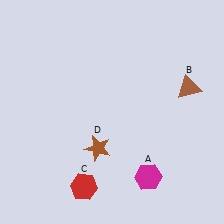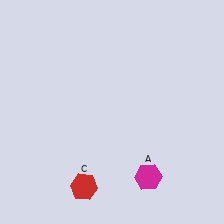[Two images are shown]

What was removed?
The brown star (D), the brown triangle (B) were removed in Image 2.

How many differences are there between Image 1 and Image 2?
There are 2 differences between the two images.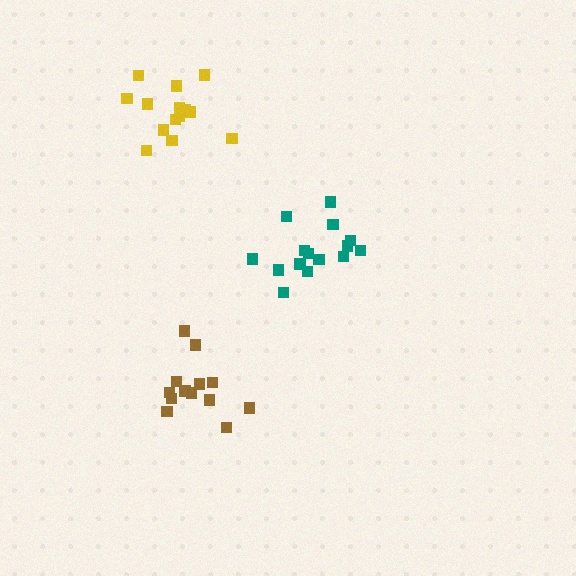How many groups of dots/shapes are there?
There are 3 groups.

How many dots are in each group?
Group 1: 15 dots, Group 2: 13 dots, Group 3: 14 dots (42 total).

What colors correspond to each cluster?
The clusters are colored: teal, brown, yellow.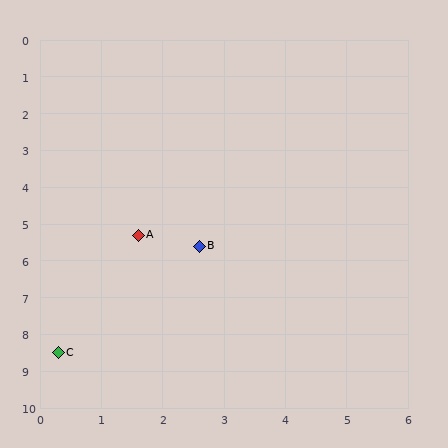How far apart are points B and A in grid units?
Points B and A are about 1.0 grid units apart.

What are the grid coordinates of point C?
Point C is at approximately (0.3, 8.5).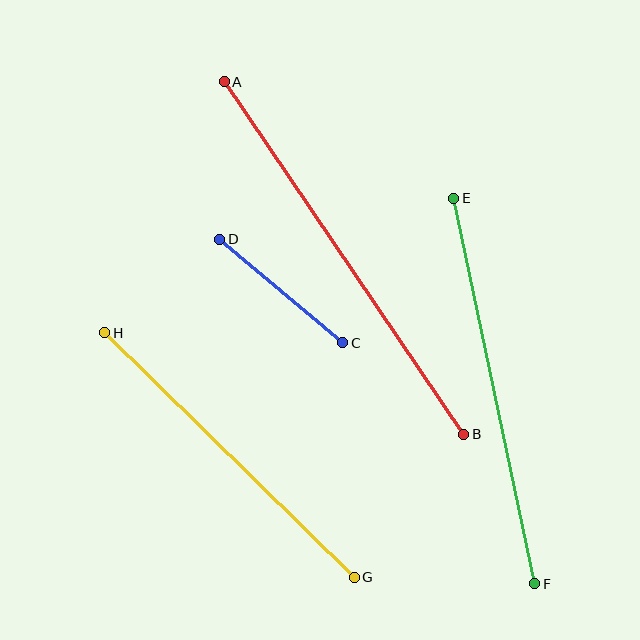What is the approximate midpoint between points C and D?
The midpoint is at approximately (281, 291) pixels.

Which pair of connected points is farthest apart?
Points A and B are farthest apart.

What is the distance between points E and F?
The distance is approximately 394 pixels.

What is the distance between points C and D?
The distance is approximately 161 pixels.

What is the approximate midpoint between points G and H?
The midpoint is at approximately (230, 455) pixels.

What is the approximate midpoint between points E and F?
The midpoint is at approximately (494, 391) pixels.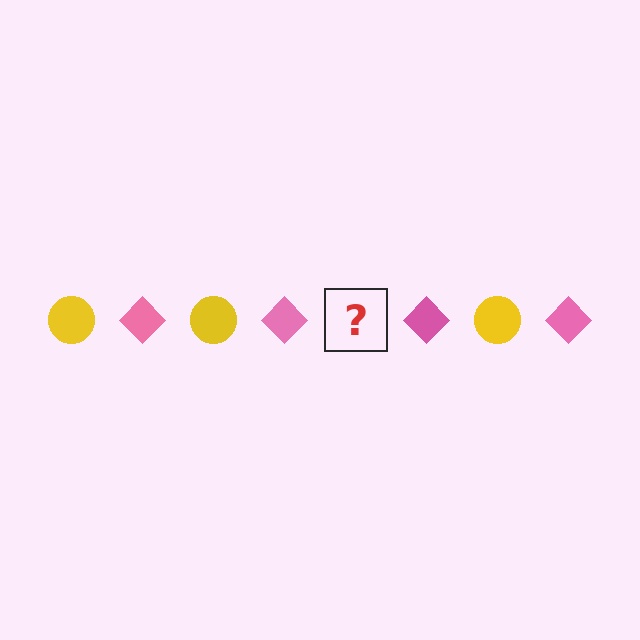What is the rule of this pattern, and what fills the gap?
The rule is that the pattern alternates between yellow circle and pink diamond. The gap should be filled with a yellow circle.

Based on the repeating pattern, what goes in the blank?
The blank should be a yellow circle.